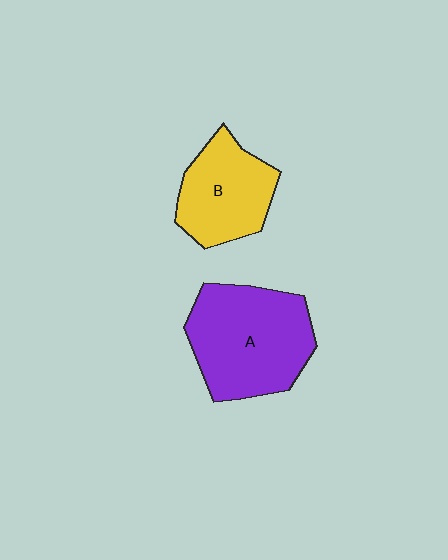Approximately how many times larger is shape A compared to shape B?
Approximately 1.5 times.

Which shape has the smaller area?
Shape B (yellow).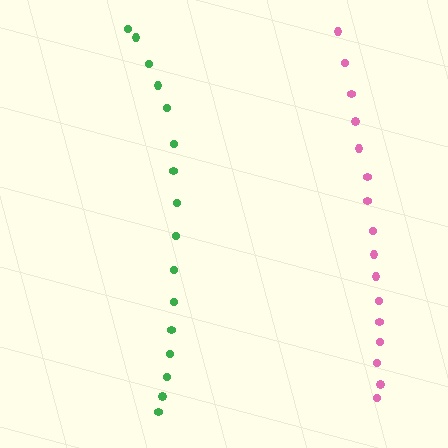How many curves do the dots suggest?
There are 2 distinct paths.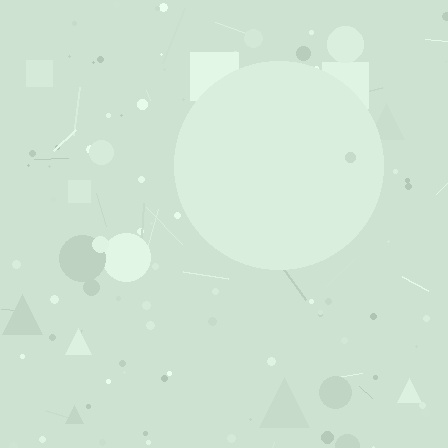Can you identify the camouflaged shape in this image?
The camouflaged shape is a circle.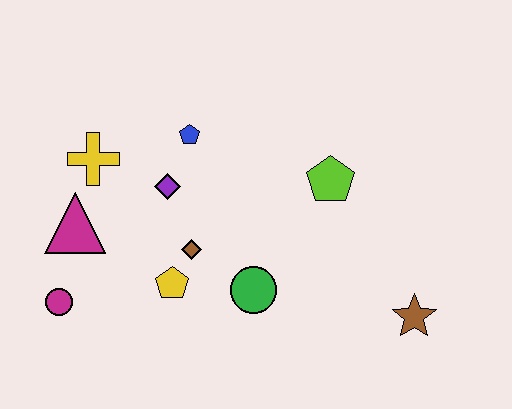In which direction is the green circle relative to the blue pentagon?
The green circle is below the blue pentagon.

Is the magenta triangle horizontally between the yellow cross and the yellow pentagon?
No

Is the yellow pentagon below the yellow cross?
Yes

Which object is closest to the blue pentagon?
The purple diamond is closest to the blue pentagon.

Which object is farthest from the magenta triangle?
The brown star is farthest from the magenta triangle.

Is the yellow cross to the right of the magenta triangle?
Yes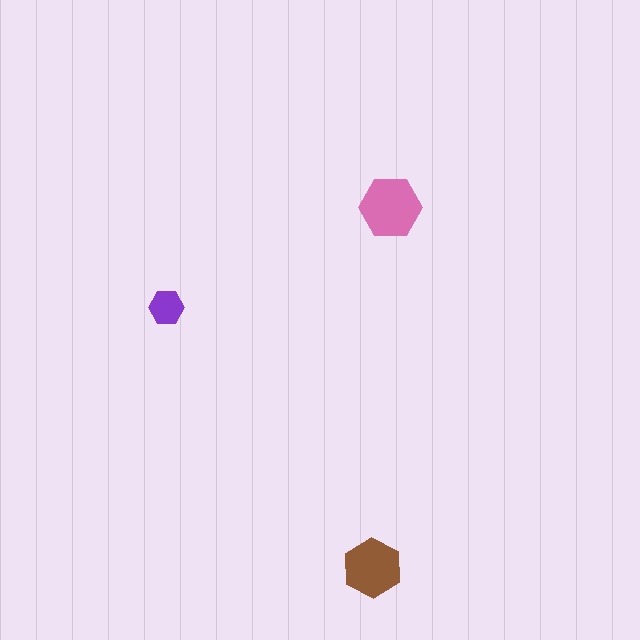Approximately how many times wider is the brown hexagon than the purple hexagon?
About 1.5 times wider.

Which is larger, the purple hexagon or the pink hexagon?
The pink one.